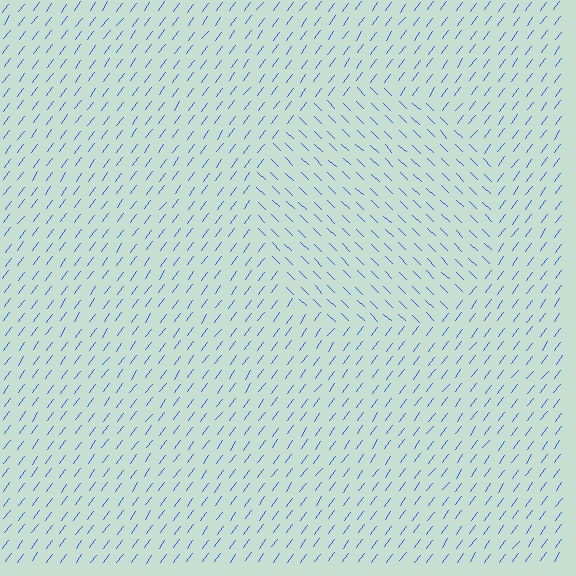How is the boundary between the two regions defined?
The boundary is defined purely by a change in line orientation (approximately 82 degrees difference). All lines are the same color and thickness.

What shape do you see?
I see a circle.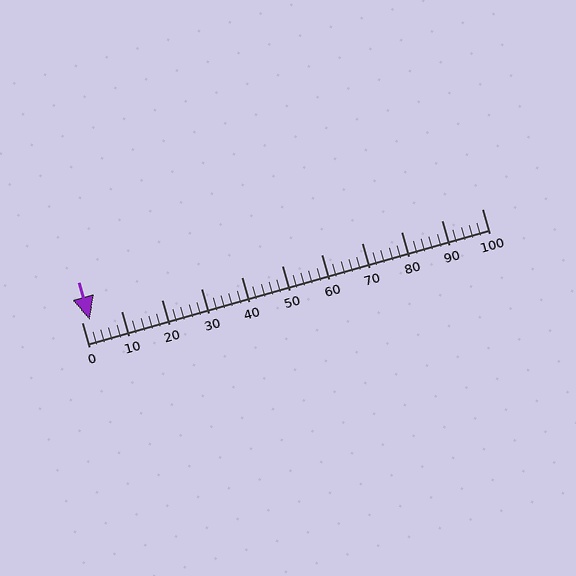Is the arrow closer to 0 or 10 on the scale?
The arrow is closer to 0.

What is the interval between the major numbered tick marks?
The major tick marks are spaced 10 units apart.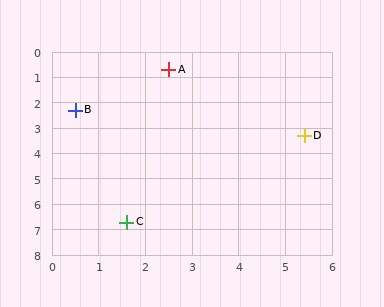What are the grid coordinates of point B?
Point B is at approximately (0.5, 2.3).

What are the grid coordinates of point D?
Point D is at approximately (5.4, 3.3).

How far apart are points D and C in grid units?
Points D and C are about 5.1 grid units apart.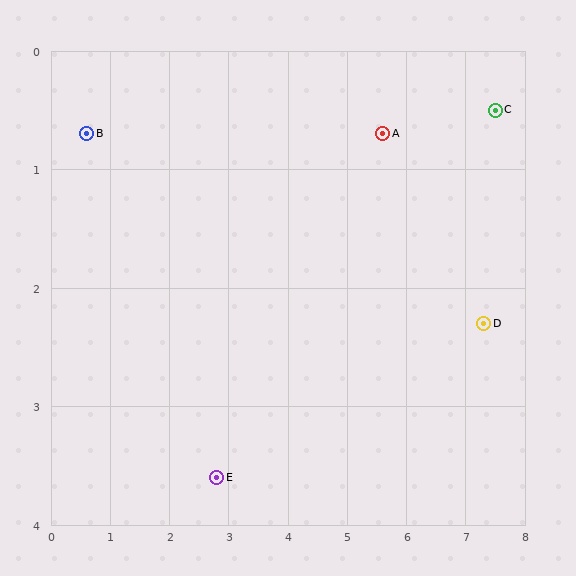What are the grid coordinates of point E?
Point E is at approximately (2.8, 3.6).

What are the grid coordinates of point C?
Point C is at approximately (7.5, 0.5).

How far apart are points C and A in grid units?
Points C and A are about 1.9 grid units apart.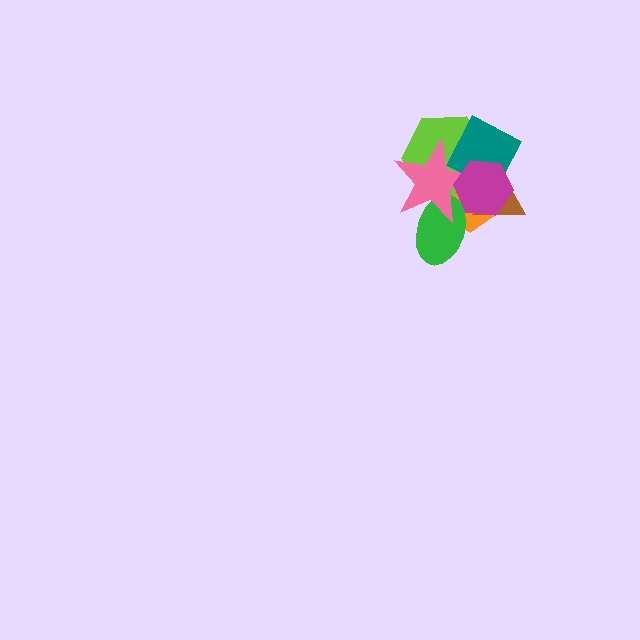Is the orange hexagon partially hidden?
Yes, it is partially covered by another shape.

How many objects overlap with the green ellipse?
2 objects overlap with the green ellipse.